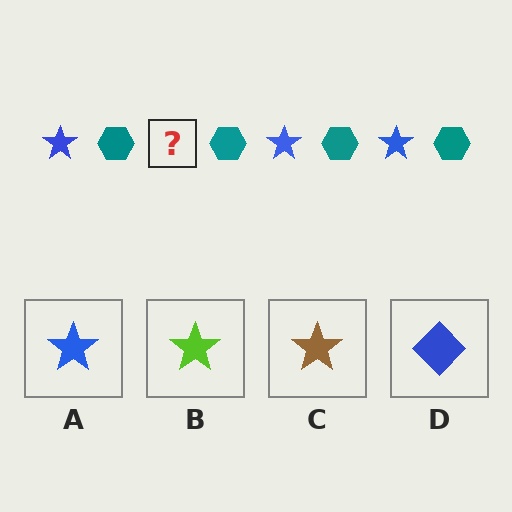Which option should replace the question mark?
Option A.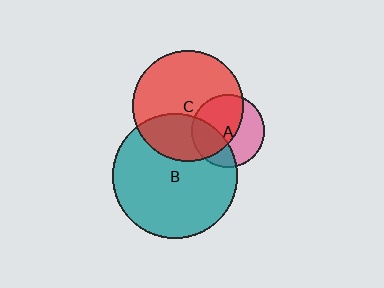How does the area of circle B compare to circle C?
Approximately 1.3 times.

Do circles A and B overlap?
Yes.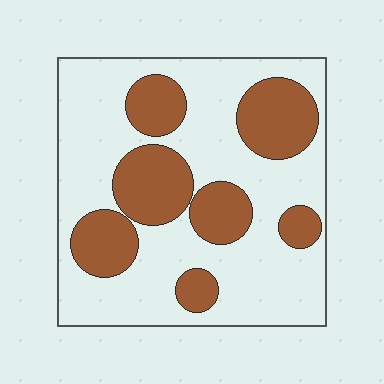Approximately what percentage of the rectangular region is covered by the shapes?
Approximately 35%.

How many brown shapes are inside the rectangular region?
7.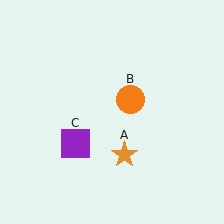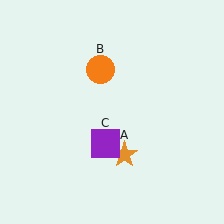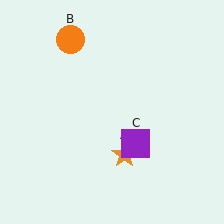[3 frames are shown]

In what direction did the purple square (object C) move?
The purple square (object C) moved right.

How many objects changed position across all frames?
2 objects changed position: orange circle (object B), purple square (object C).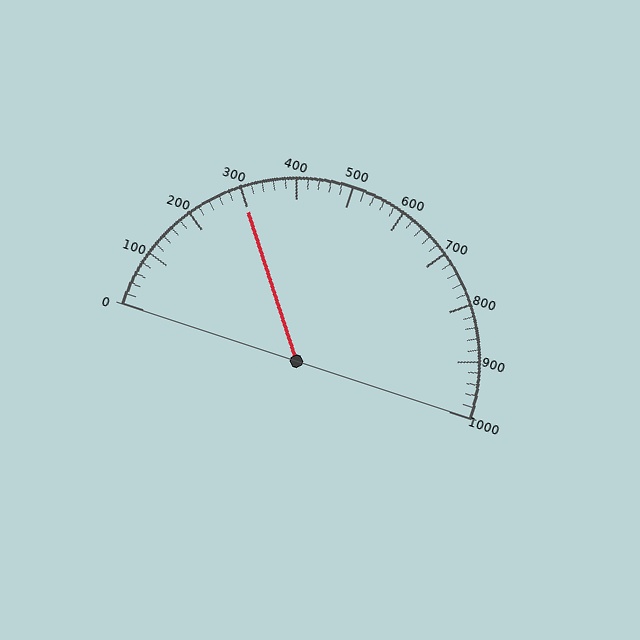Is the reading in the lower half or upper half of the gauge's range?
The reading is in the lower half of the range (0 to 1000).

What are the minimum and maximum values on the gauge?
The gauge ranges from 0 to 1000.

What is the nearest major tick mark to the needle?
The nearest major tick mark is 300.